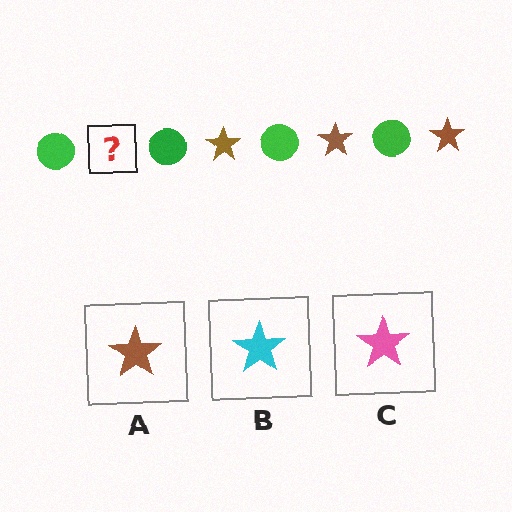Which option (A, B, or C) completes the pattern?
A.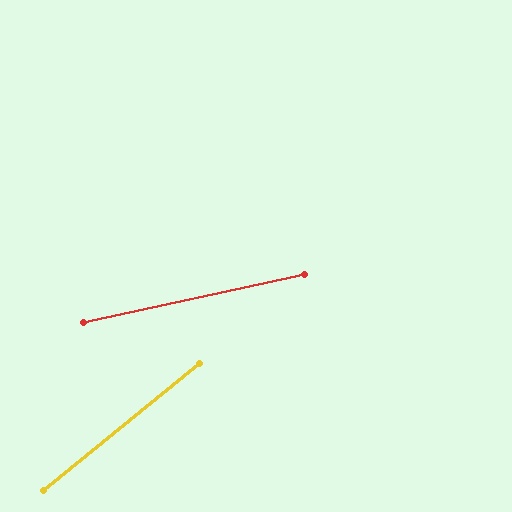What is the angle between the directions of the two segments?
Approximately 27 degrees.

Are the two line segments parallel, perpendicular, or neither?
Neither parallel nor perpendicular — they differ by about 27°.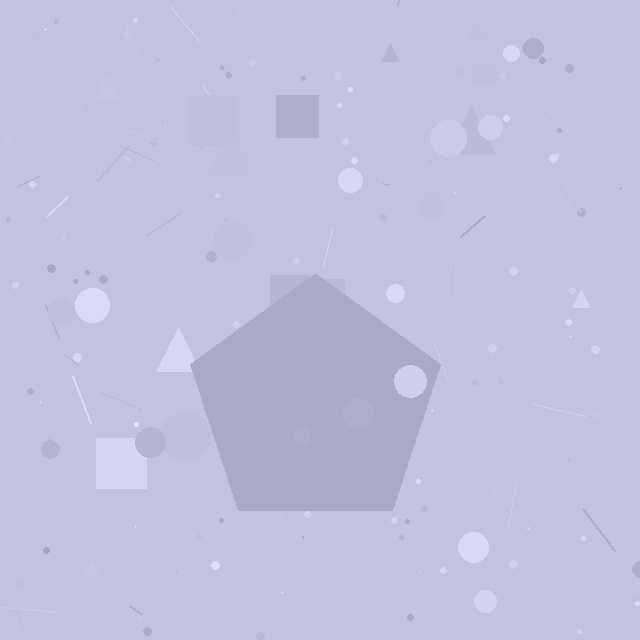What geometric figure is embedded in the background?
A pentagon is embedded in the background.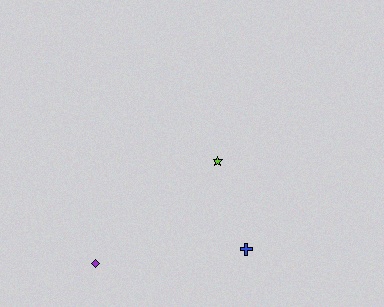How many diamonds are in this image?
There is 1 diamond.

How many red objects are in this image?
There are no red objects.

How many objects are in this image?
There are 3 objects.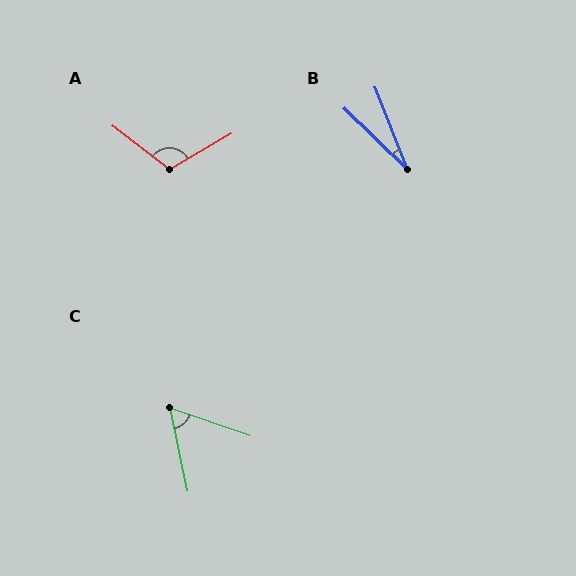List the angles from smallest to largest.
B (24°), C (60°), A (112°).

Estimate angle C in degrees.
Approximately 60 degrees.